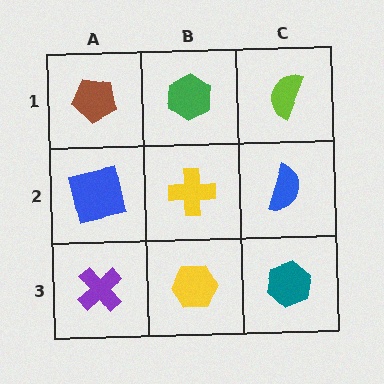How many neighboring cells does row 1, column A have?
2.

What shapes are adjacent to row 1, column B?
A yellow cross (row 2, column B), a brown pentagon (row 1, column A), a lime semicircle (row 1, column C).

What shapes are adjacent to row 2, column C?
A lime semicircle (row 1, column C), a teal hexagon (row 3, column C), a yellow cross (row 2, column B).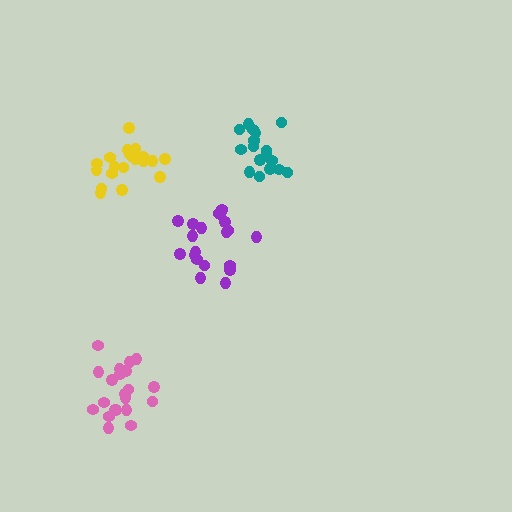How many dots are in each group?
Group 1: 17 dots, Group 2: 21 dots, Group 3: 21 dots, Group 4: 20 dots (79 total).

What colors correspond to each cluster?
The clusters are colored: teal, purple, pink, yellow.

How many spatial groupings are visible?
There are 4 spatial groupings.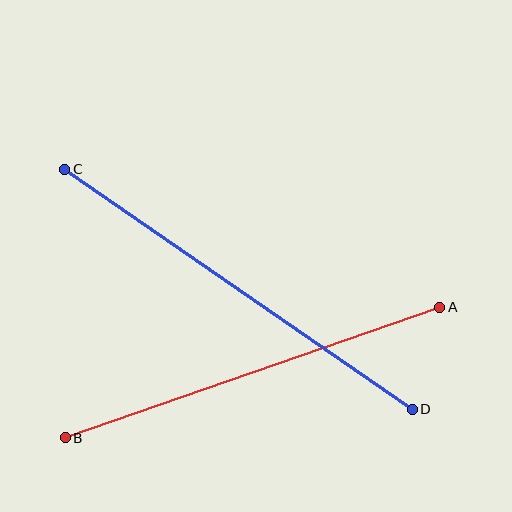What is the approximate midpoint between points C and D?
The midpoint is at approximately (238, 289) pixels.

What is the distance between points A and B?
The distance is approximately 396 pixels.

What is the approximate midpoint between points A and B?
The midpoint is at approximately (253, 372) pixels.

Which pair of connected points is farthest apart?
Points C and D are farthest apart.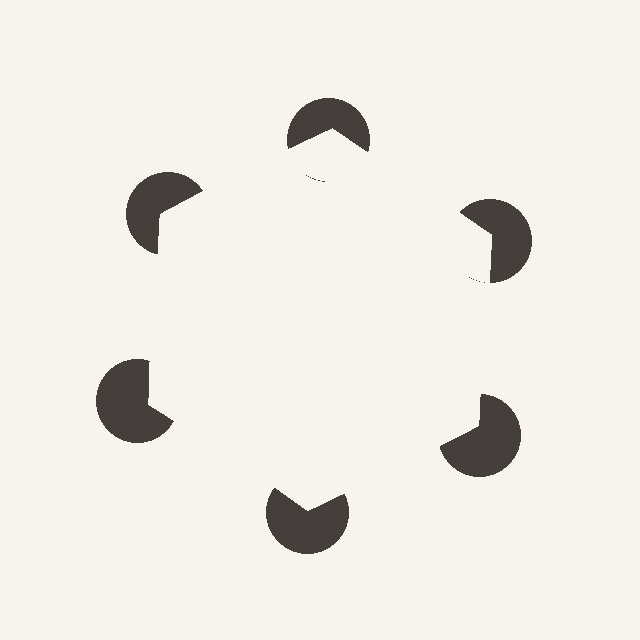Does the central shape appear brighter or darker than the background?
It typically appears slightly brighter than the background, even though no actual brightness change is drawn.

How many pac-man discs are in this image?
There are 6 — one at each vertex of the illusory hexagon.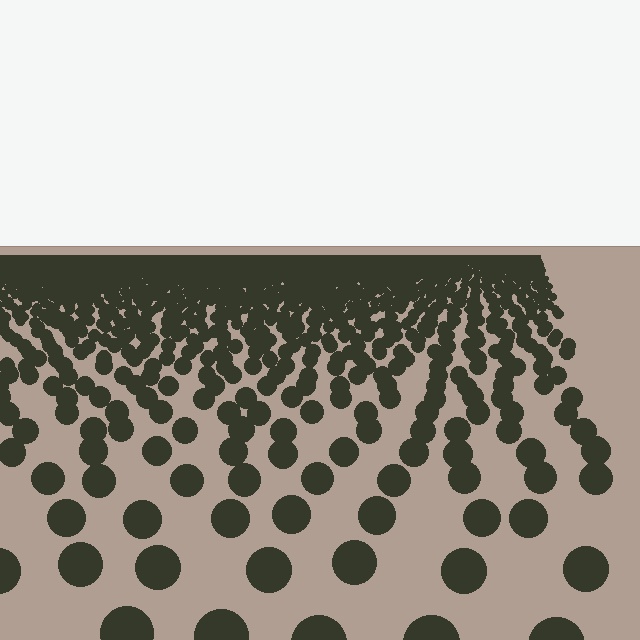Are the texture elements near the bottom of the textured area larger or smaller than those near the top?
Larger. Near the bottom, elements are closer to the viewer and appear at a bigger on-screen size.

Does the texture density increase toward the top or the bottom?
Density increases toward the top.